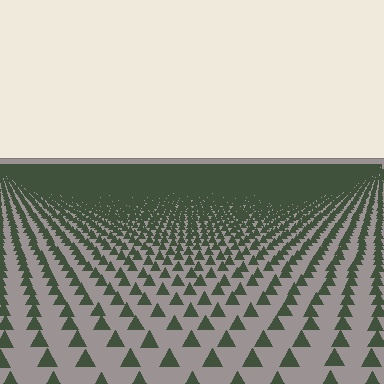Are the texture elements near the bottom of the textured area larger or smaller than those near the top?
Larger. Near the bottom, elements are closer to the viewer and appear at a bigger on-screen size.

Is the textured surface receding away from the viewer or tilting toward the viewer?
The surface is receding away from the viewer. Texture elements get smaller and denser toward the top.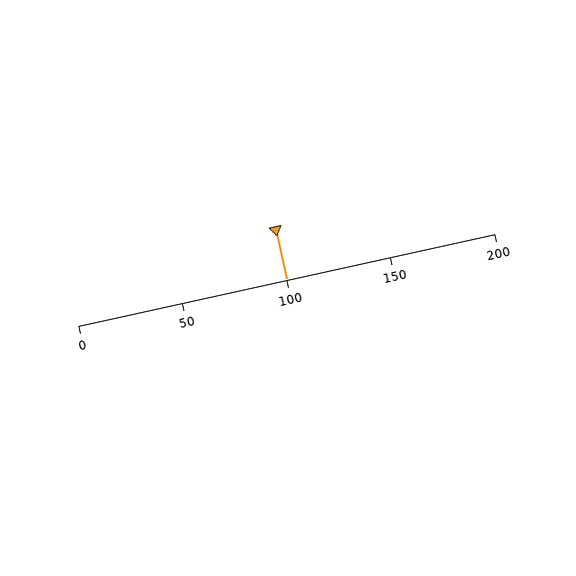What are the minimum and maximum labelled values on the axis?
The axis runs from 0 to 200.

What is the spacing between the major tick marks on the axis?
The major ticks are spaced 50 apart.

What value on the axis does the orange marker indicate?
The marker indicates approximately 100.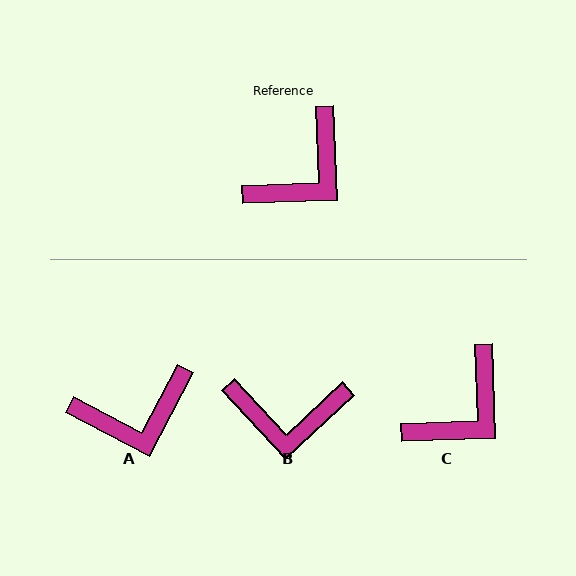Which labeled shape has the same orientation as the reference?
C.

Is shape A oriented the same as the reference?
No, it is off by about 30 degrees.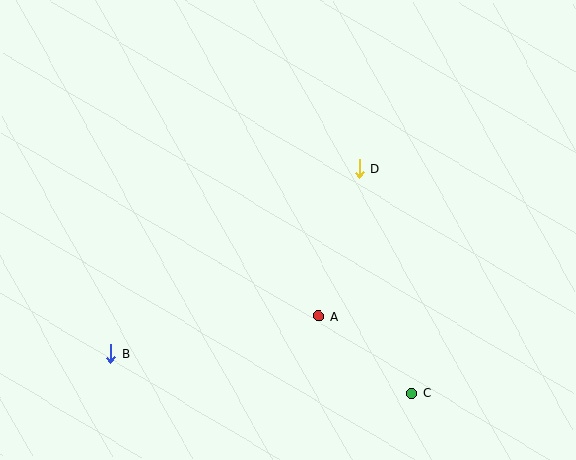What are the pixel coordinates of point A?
Point A is at (319, 316).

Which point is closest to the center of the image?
Point A at (319, 316) is closest to the center.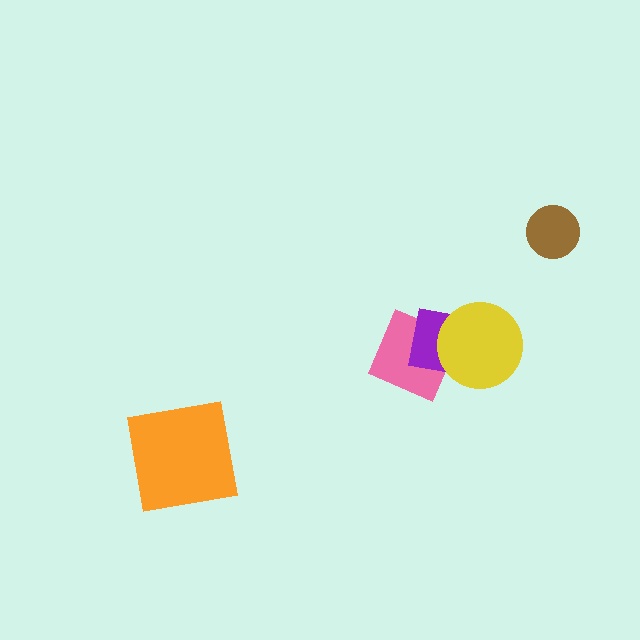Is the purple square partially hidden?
Yes, it is partially covered by another shape.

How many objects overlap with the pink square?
2 objects overlap with the pink square.